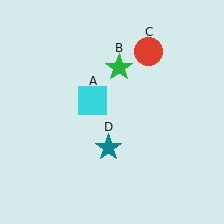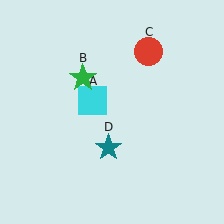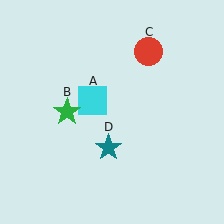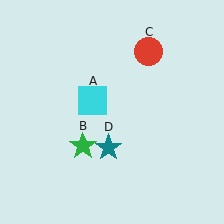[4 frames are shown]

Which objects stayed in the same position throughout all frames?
Cyan square (object A) and red circle (object C) and teal star (object D) remained stationary.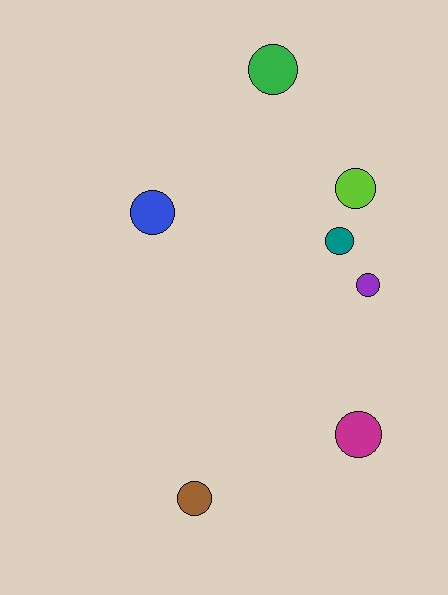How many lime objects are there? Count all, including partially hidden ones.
There is 1 lime object.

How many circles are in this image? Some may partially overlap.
There are 7 circles.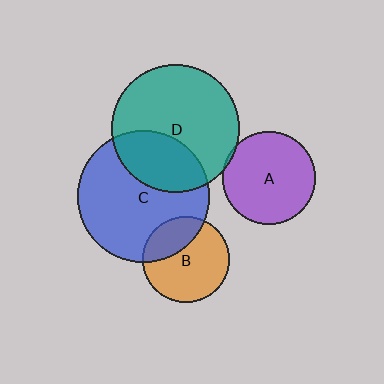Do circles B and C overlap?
Yes.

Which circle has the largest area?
Circle C (blue).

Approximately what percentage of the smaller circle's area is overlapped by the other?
Approximately 30%.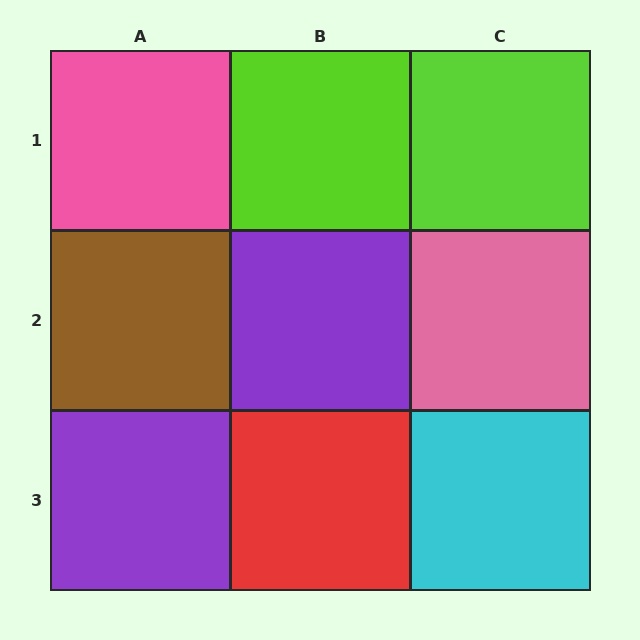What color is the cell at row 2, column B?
Purple.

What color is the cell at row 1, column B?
Lime.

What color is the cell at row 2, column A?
Brown.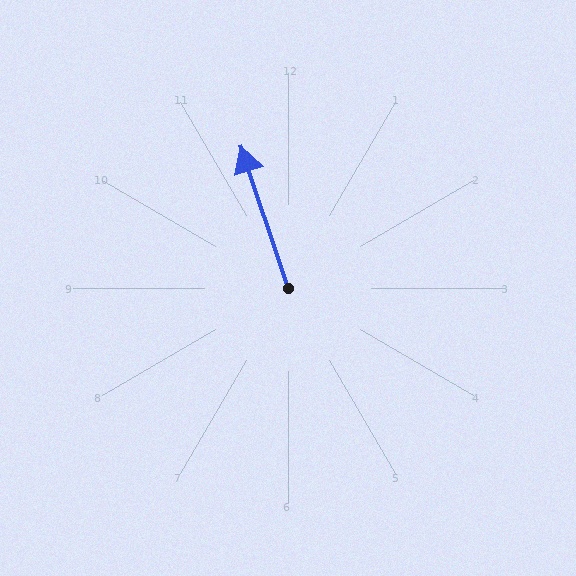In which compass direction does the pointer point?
North.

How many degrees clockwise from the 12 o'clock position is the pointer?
Approximately 342 degrees.